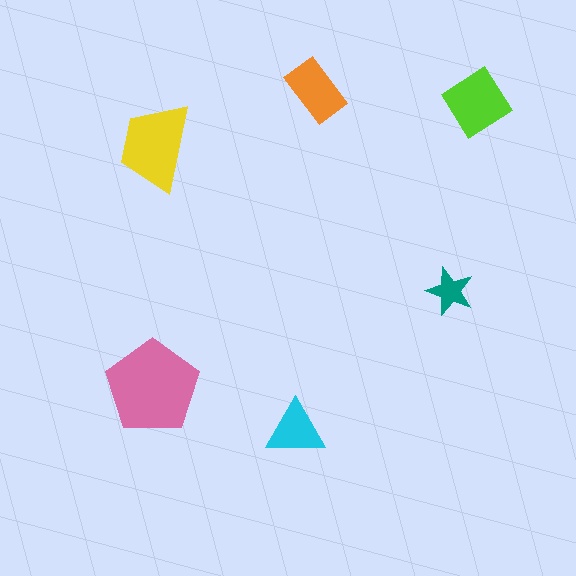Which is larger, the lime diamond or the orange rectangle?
The lime diamond.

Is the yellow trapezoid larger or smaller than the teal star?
Larger.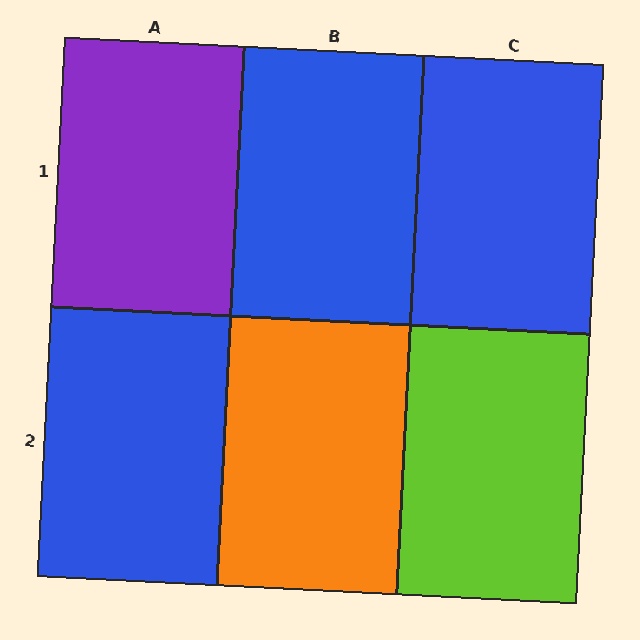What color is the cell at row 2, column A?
Blue.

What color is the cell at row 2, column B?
Orange.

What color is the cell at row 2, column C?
Lime.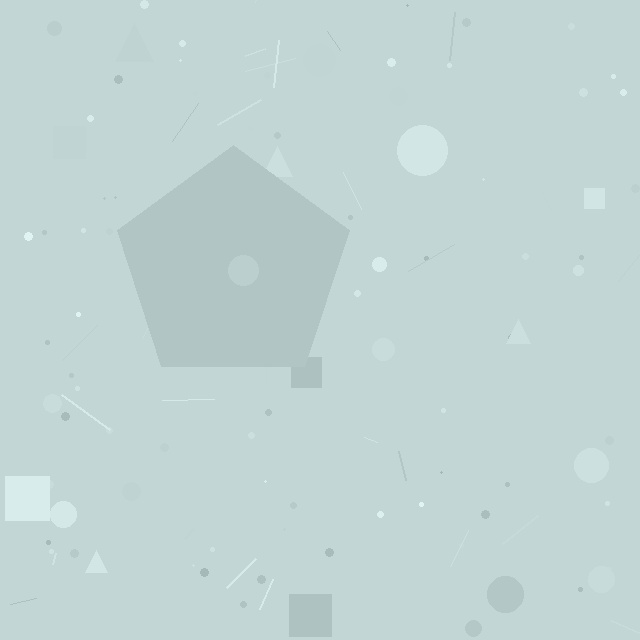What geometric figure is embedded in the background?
A pentagon is embedded in the background.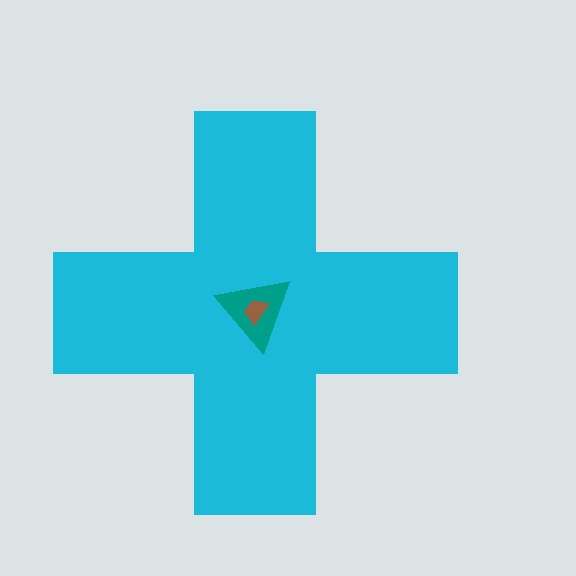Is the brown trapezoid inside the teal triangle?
Yes.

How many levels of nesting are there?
3.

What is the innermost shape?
The brown trapezoid.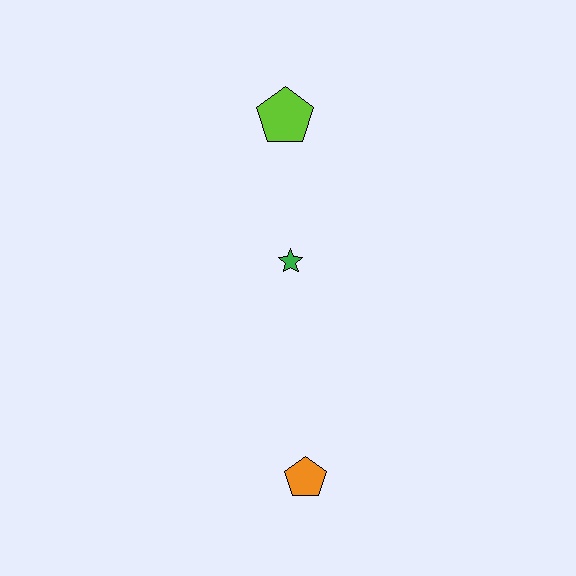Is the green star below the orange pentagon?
No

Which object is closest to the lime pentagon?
The green star is closest to the lime pentagon.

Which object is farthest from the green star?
The orange pentagon is farthest from the green star.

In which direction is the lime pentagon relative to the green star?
The lime pentagon is above the green star.